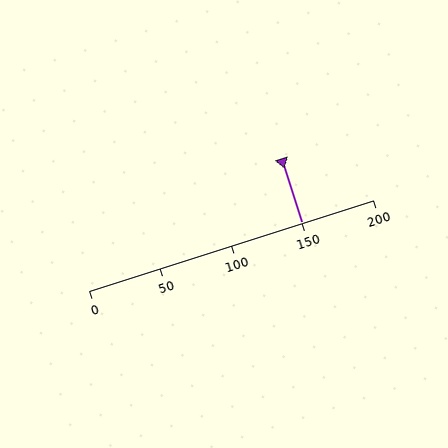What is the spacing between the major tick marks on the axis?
The major ticks are spaced 50 apart.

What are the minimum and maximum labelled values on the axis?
The axis runs from 0 to 200.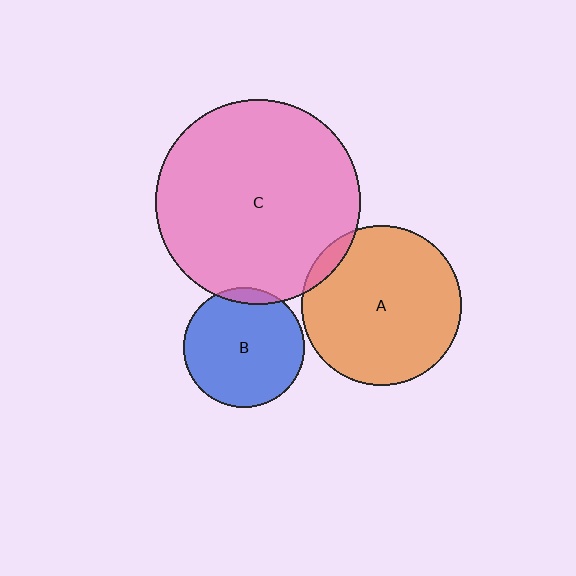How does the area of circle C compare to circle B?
Approximately 2.9 times.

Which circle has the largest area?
Circle C (pink).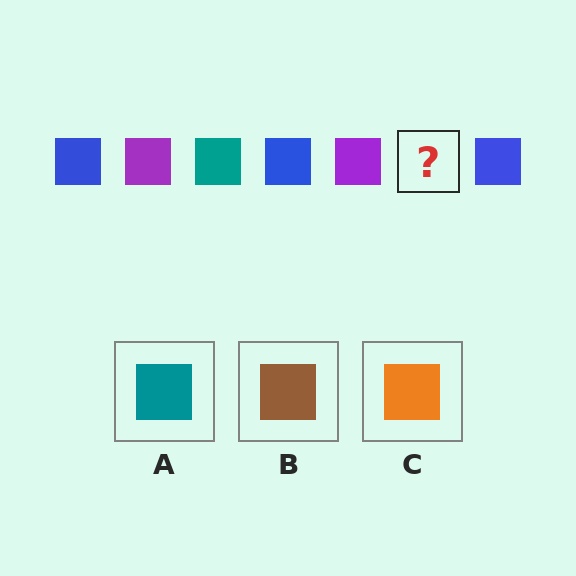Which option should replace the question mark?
Option A.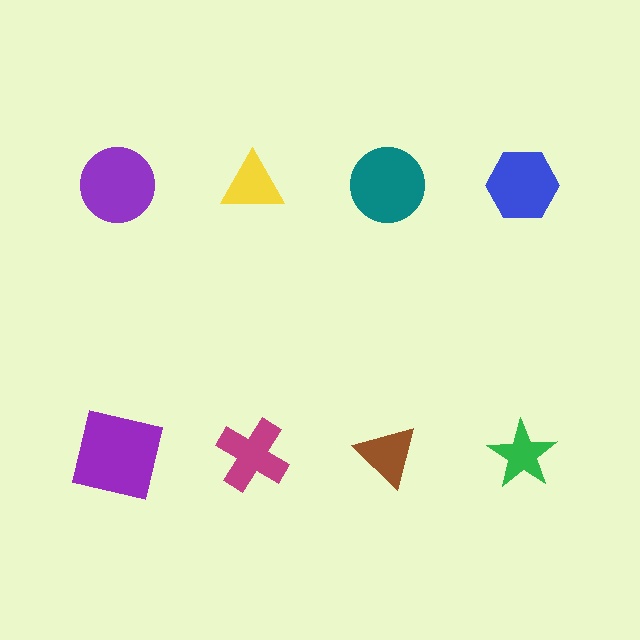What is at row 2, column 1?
A purple square.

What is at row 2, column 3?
A brown triangle.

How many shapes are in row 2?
4 shapes.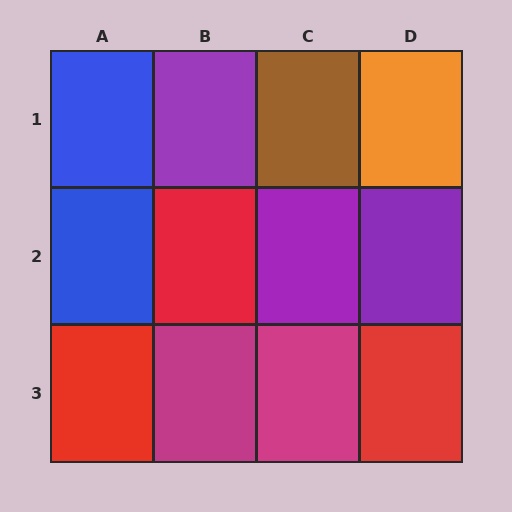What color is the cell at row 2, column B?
Red.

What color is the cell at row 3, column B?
Magenta.